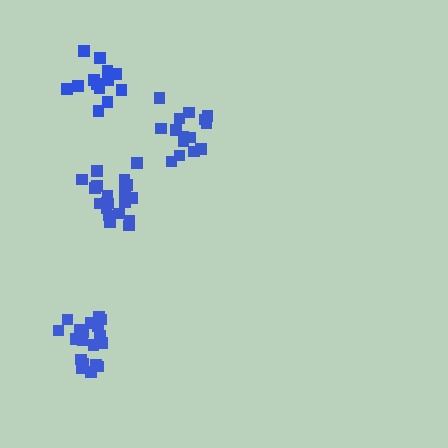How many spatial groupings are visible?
There are 4 spatial groupings.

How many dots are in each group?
Group 1: 16 dots, Group 2: 20 dots, Group 3: 15 dots, Group 4: 20 dots (71 total).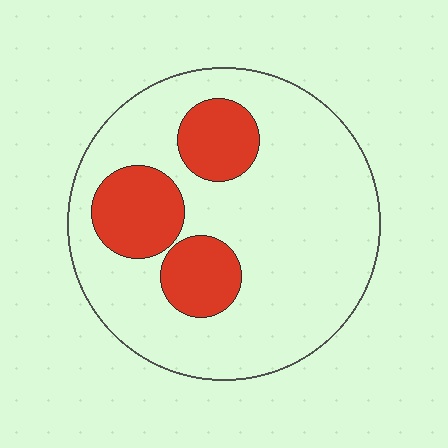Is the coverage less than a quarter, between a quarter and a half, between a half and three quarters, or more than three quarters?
Less than a quarter.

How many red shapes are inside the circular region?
3.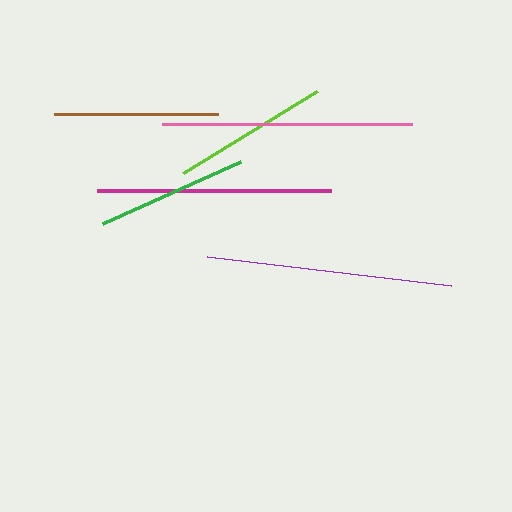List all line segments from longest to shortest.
From longest to shortest: pink, purple, magenta, brown, lime, green.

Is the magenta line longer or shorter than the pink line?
The pink line is longer than the magenta line.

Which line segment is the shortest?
The green line is the shortest at approximately 152 pixels.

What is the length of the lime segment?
The lime segment is approximately 157 pixels long.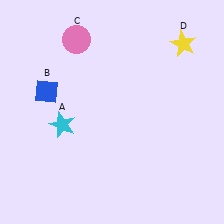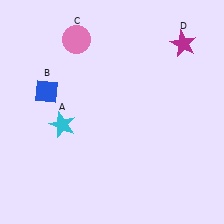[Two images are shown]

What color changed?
The star (D) changed from yellow in Image 1 to magenta in Image 2.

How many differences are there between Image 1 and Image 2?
There is 1 difference between the two images.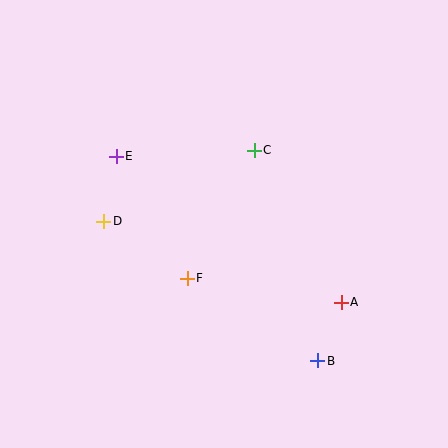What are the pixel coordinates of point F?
Point F is at (187, 278).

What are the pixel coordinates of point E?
Point E is at (116, 156).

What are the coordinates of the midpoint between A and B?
The midpoint between A and B is at (329, 332).